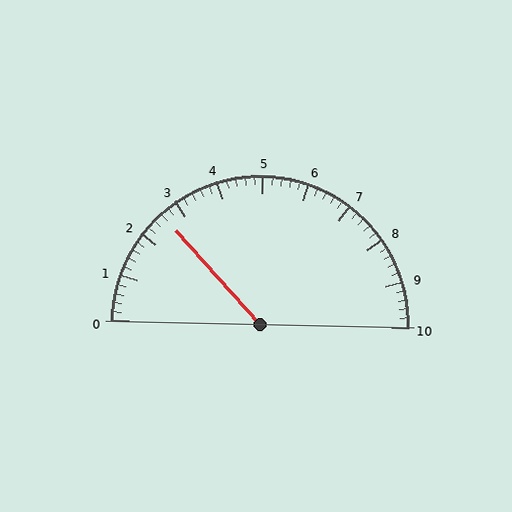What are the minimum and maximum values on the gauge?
The gauge ranges from 0 to 10.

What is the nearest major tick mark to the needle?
The nearest major tick mark is 3.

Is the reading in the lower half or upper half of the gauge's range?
The reading is in the lower half of the range (0 to 10).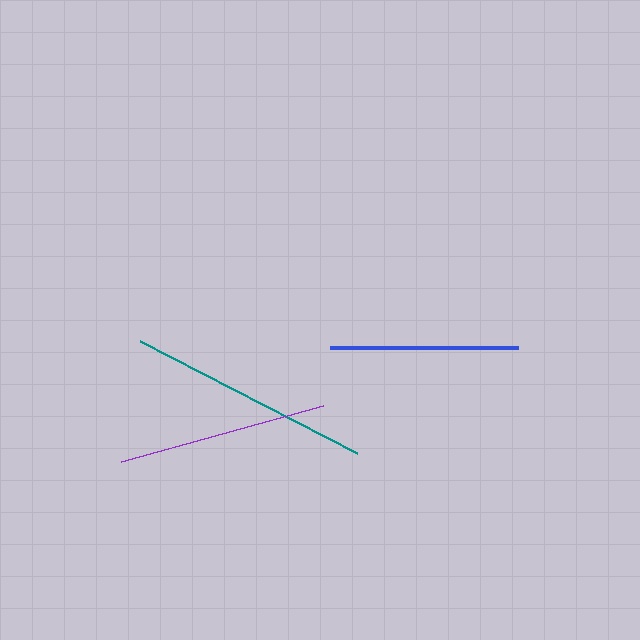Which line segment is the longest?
The teal line is the longest at approximately 245 pixels.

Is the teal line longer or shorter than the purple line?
The teal line is longer than the purple line.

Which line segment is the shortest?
The blue line is the shortest at approximately 188 pixels.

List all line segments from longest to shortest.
From longest to shortest: teal, purple, blue.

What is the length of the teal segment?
The teal segment is approximately 245 pixels long.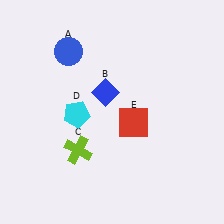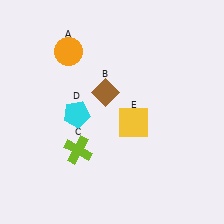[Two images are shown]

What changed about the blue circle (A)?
In Image 1, A is blue. In Image 2, it changed to orange.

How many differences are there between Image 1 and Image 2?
There are 3 differences between the two images.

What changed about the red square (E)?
In Image 1, E is red. In Image 2, it changed to yellow.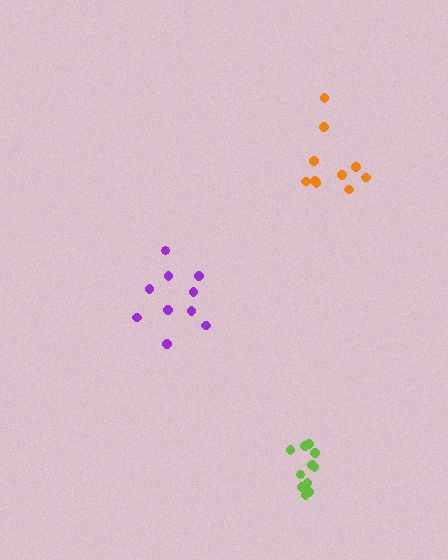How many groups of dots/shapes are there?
There are 3 groups.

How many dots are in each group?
Group 1: 11 dots, Group 2: 10 dots, Group 3: 10 dots (31 total).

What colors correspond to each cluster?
The clusters are colored: lime, orange, purple.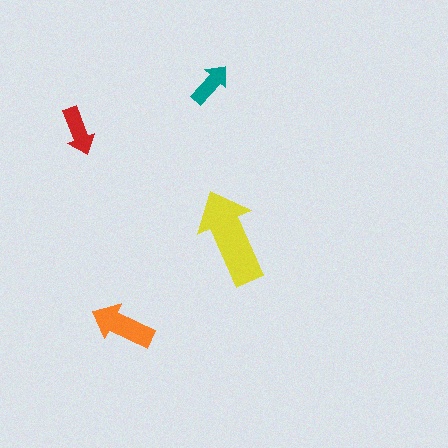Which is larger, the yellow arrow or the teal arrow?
The yellow one.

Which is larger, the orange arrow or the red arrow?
The orange one.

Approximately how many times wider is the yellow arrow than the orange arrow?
About 1.5 times wider.